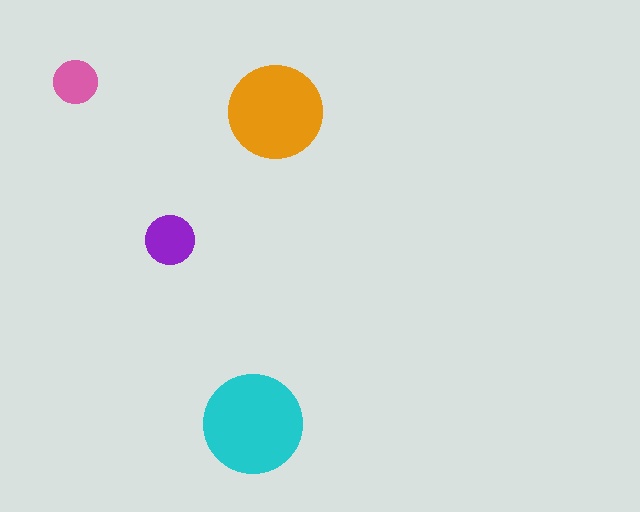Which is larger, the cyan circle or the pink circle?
The cyan one.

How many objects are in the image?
There are 4 objects in the image.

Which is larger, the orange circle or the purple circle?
The orange one.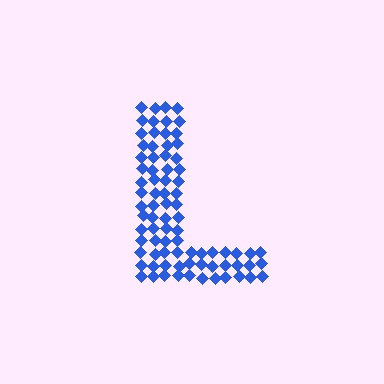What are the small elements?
The small elements are diamonds.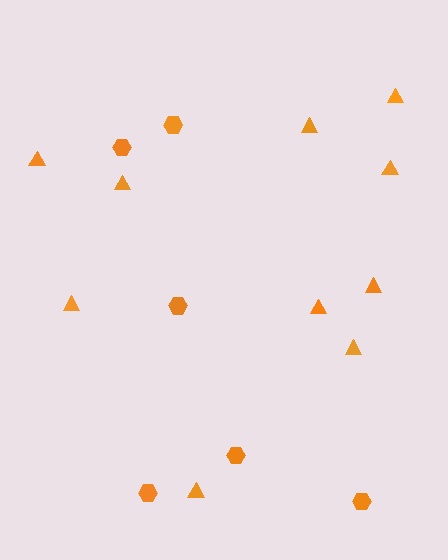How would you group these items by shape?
There are 2 groups: one group of triangles (10) and one group of hexagons (6).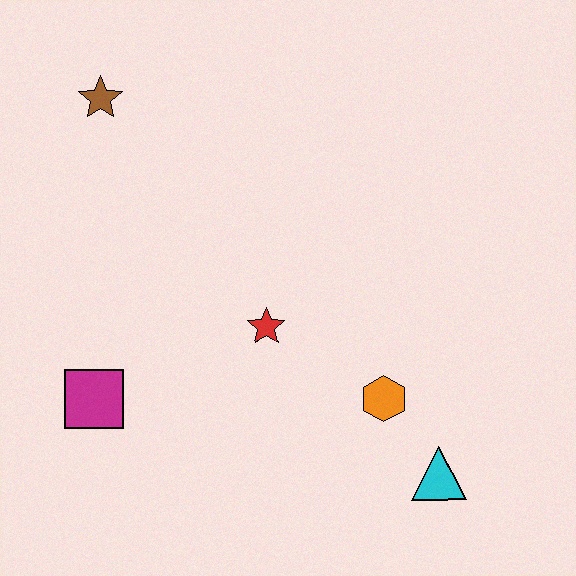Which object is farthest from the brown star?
The cyan triangle is farthest from the brown star.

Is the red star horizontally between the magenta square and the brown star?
No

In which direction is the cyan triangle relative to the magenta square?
The cyan triangle is to the right of the magenta square.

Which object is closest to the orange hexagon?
The cyan triangle is closest to the orange hexagon.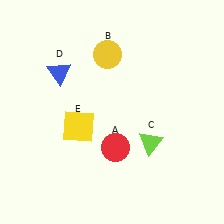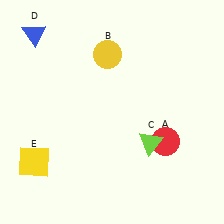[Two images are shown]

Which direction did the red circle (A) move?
The red circle (A) moved right.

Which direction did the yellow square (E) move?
The yellow square (E) moved left.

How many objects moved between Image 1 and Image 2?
3 objects moved between the two images.